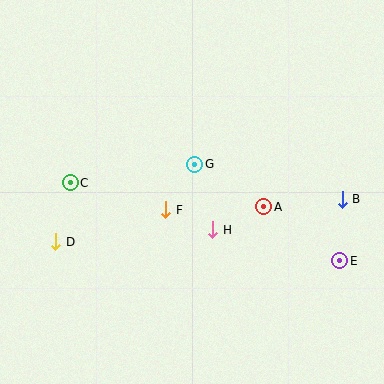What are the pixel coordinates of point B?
Point B is at (342, 199).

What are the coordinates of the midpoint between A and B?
The midpoint between A and B is at (303, 203).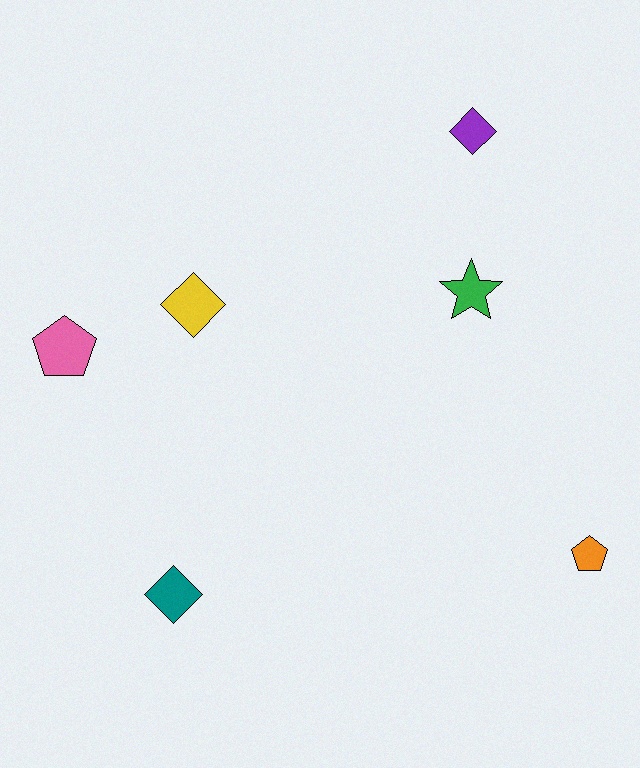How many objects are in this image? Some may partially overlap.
There are 6 objects.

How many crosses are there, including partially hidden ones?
There are no crosses.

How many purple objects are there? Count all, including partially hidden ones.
There is 1 purple object.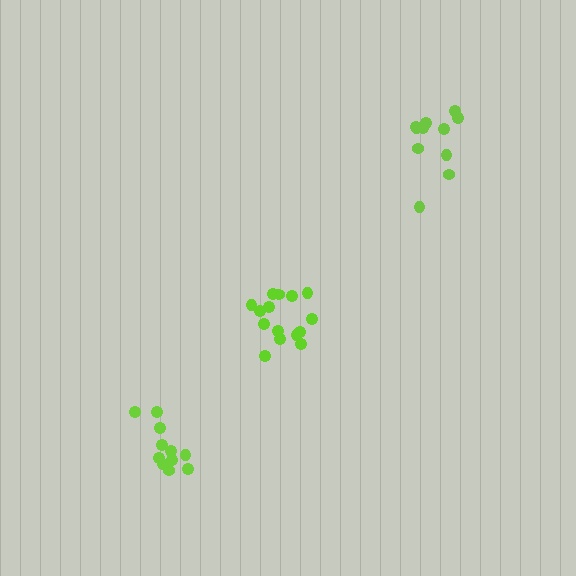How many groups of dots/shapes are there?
There are 3 groups.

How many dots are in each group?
Group 1: 11 dots, Group 2: 11 dots, Group 3: 15 dots (37 total).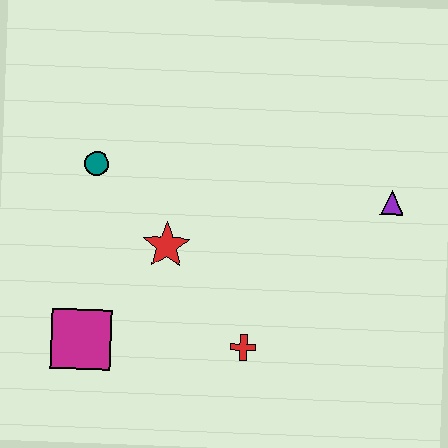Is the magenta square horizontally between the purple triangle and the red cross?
No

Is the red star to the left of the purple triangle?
Yes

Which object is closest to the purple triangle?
The red cross is closest to the purple triangle.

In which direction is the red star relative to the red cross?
The red star is above the red cross.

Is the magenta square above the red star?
No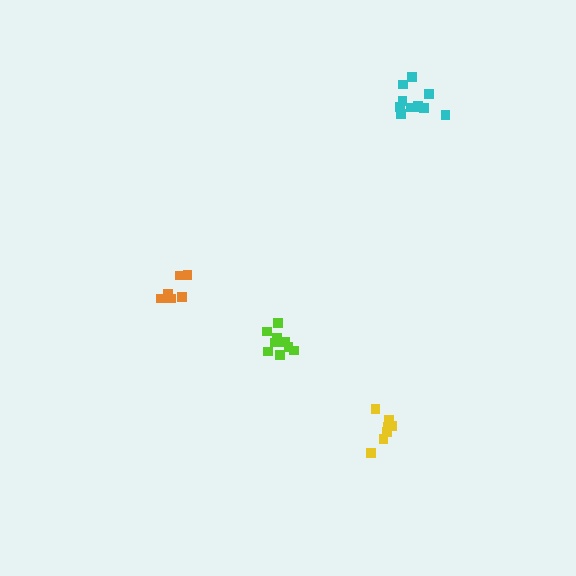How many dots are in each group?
Group 1: 11 dots, Group 2: 10 dots, Group 3: 7 dots, Group 4: 6 dots (34 total).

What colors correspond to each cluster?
The clusters are colored: cyan, lime, yellow, orange.